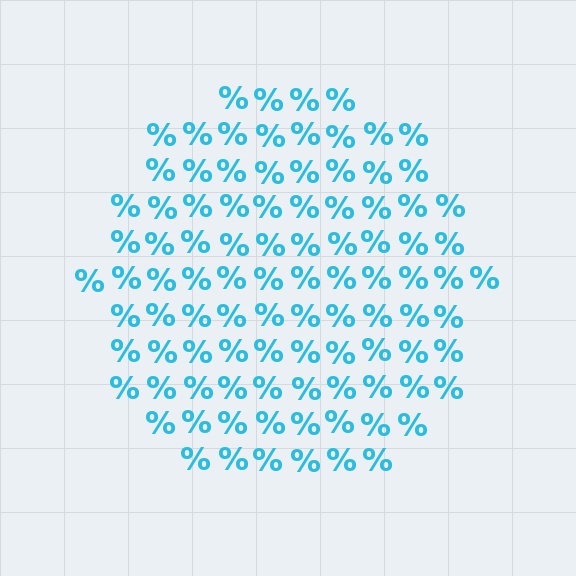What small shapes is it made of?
It is made of small percent signs.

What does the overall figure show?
The overall figure shows a circle.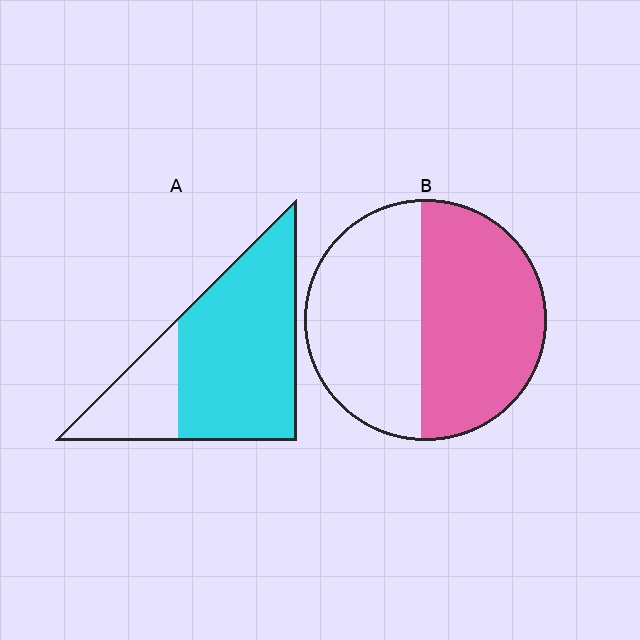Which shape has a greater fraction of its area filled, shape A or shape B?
Shape A.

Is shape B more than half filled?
Roughly half.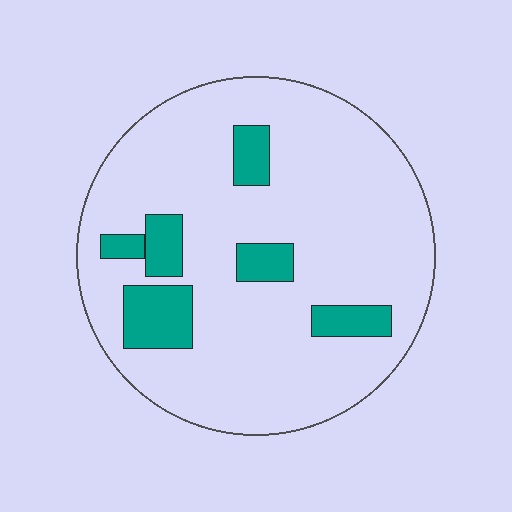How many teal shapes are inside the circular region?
6.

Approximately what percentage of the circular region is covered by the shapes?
Approximately 15%.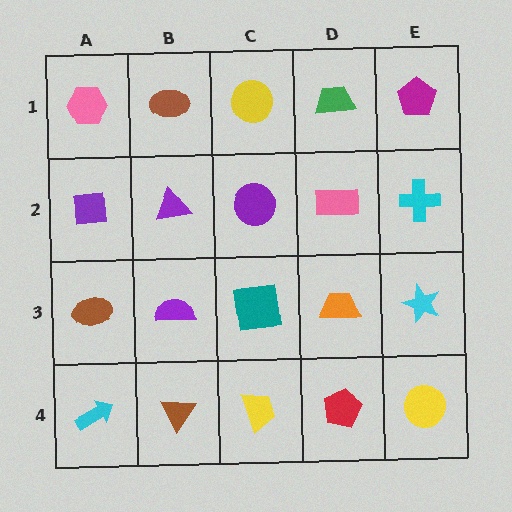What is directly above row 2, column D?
A green trapezoid.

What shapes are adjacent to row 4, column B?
A purple semicircle (row 3, column B), a cyan arrow (row 4, column A), a yellow trapezoid (row 4, column C).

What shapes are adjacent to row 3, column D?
A pink rectangle (row 2, column D), a red pentagon (row 4, column D), a teal square (row 3, column C), a cyan star (row 3, column E).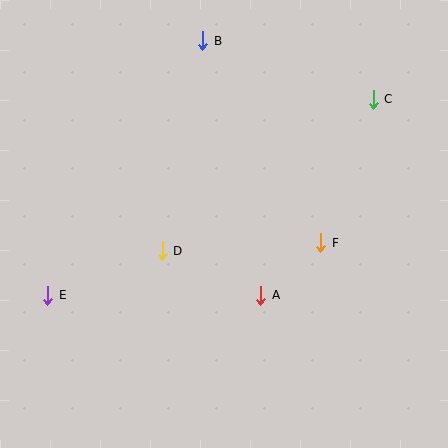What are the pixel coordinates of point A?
Point A is at (261, 295).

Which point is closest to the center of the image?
Point D at (162, 251) is closest to the center.